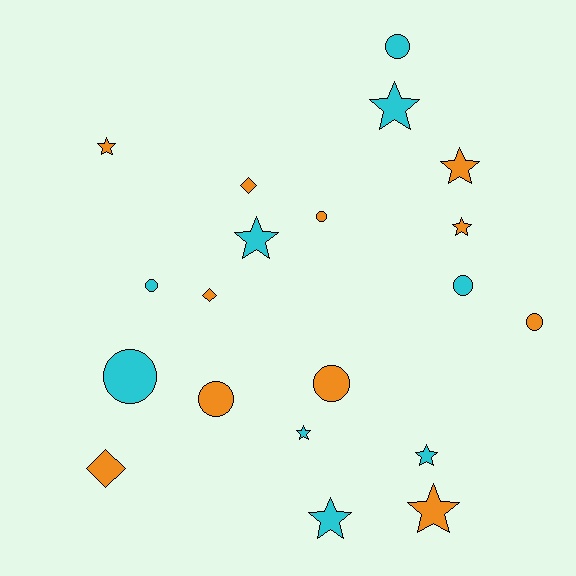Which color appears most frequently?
Orange, with 11 objects.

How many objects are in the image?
There are 20 objects.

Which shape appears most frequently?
Star, with 9 objects.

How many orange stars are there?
There are 4 orange stars.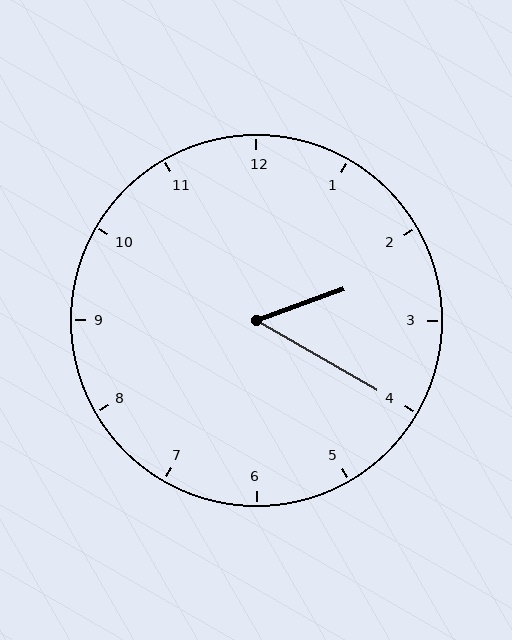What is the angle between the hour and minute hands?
Approximately 50 degrees.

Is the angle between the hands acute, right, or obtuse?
It is acute.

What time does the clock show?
2:20.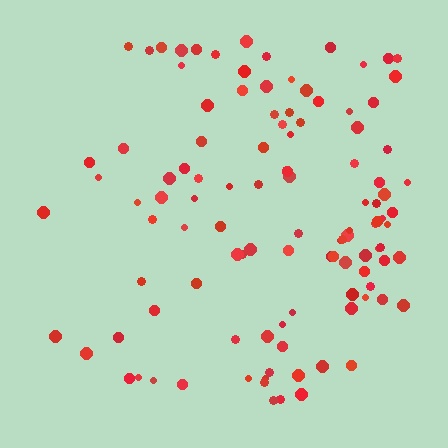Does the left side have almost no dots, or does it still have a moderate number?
Still a moderate number, just noticeably fewer than the right.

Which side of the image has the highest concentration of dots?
The right.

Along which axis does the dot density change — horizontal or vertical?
Horizontal.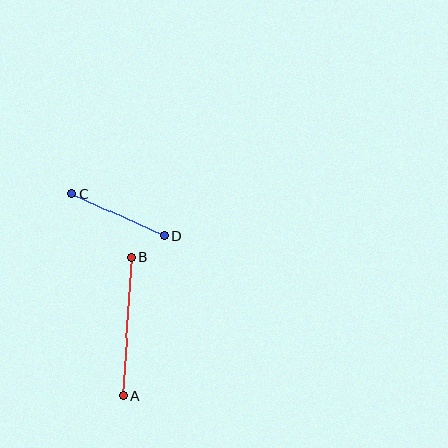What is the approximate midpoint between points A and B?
The midpoint is at approximately (128, 327) pixels.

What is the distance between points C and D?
The distance is approximately 102 pixels.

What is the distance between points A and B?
The distance is approximately 138 pixels.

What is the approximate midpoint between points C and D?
The midpoint is at approximately (118, 215) pixels.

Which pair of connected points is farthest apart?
Points A and B are farthest apart.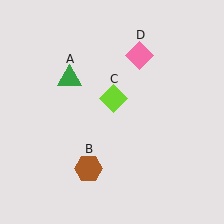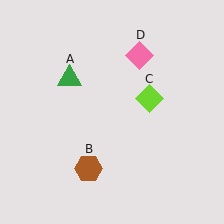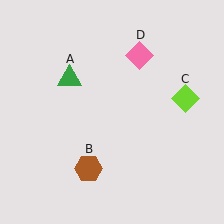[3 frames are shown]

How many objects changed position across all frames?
1 object changed position: lime diamond (object C).